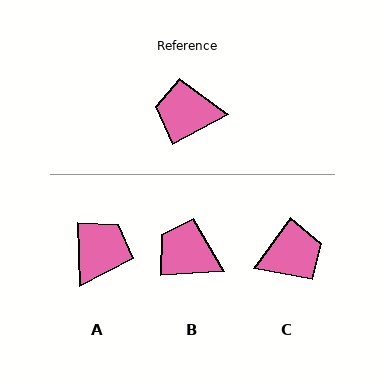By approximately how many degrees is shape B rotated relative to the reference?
Approximately 24 degrees clockwise.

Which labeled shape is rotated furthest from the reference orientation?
C, about 154 degrees away.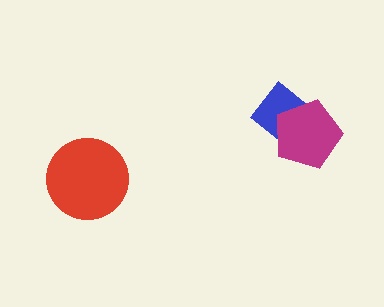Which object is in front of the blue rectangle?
The magenta pentagon is in front of the blue rectangle.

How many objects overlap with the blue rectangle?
1 object overlaps with the blue rectangle.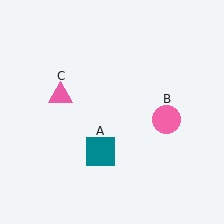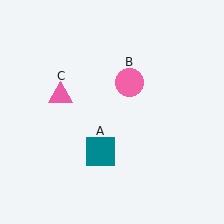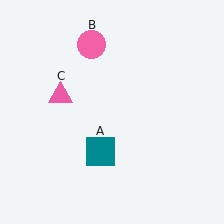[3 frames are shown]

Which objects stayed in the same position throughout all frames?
Teal square (object A) and pink triangle (object C) remained stationary.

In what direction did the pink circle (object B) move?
The pink circle (object B) moved up and to the left.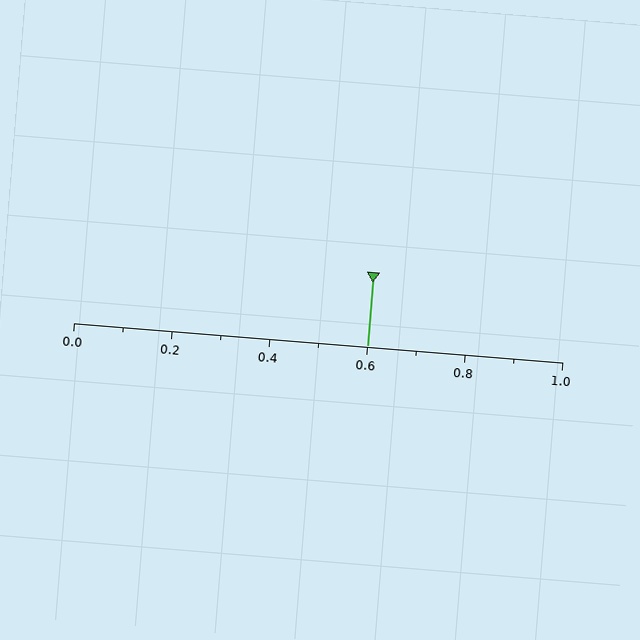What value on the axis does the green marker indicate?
The marker indicates approximately 0.6.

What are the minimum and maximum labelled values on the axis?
The axis runs from 0.0 to 1.0.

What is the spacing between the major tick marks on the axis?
The major ticks are spaced 0.2 apart.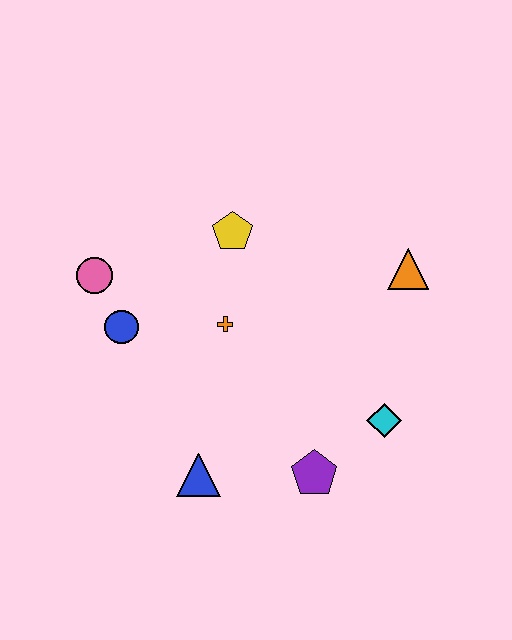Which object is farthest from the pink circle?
The cyan diamond is farthest from the pink circle.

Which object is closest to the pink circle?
The blue circle is closest to the pink circle.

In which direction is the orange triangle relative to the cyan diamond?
The orange triangle is above the cyan diamond.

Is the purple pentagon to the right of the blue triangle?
Yes